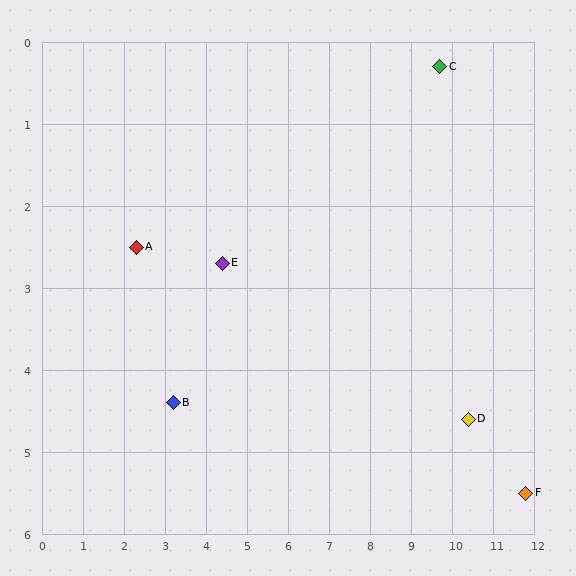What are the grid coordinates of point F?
Point F is at approximately (11.8, 5.5).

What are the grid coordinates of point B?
Point B is at approximately (3.2, 4.4).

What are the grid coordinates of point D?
Point D is at approximately (10.4, 4.6).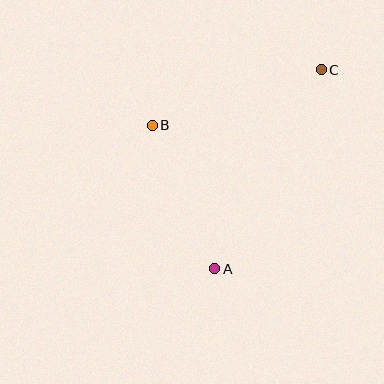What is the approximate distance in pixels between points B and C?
The distance between B and C is approximately 178 pixels.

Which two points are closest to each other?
Points A and B are closest to each other.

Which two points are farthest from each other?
Points A and C are farthest from each other.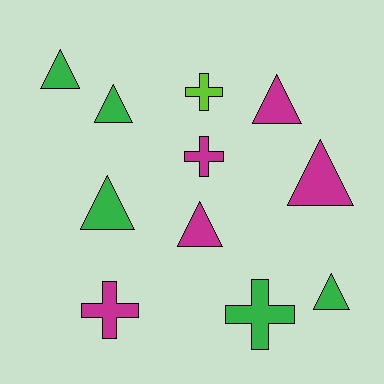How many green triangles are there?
There are 4 green triangles.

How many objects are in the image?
There are 11 objects.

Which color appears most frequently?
Green, with 5 objects.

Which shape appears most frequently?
Triangle, with 7 objects.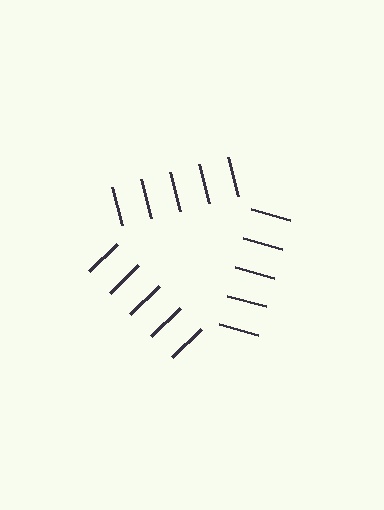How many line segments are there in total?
15 — 5 along each of the 3 edges.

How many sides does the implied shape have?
3 sides — the line-ends trace a triangle.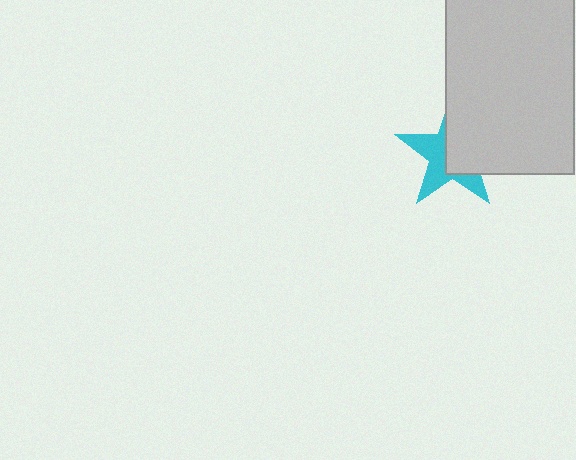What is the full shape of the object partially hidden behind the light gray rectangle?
The partially hidden object is a cyan star.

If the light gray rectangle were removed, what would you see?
You would see the complete cyan star.